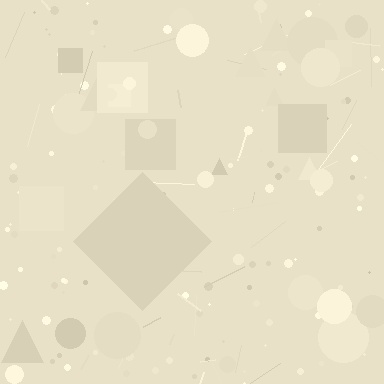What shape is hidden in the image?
A diamond is hidden in the image.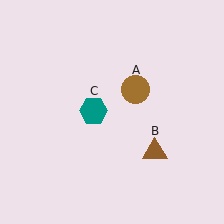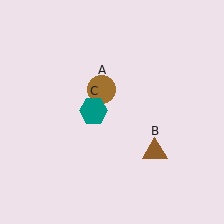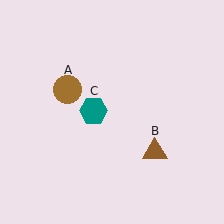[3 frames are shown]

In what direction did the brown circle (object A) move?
The brown circle (object A) moved left.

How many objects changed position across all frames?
1 object changed position: brown circle (object A).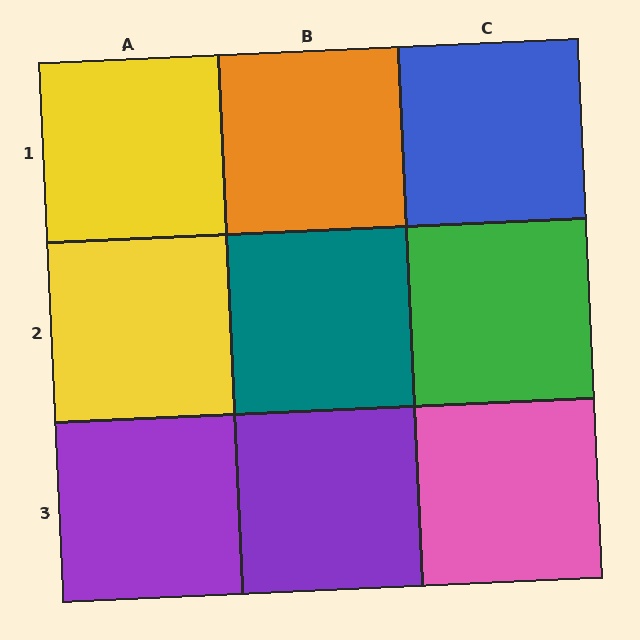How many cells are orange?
1 cell is orange.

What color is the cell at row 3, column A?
Purple.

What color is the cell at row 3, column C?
Pink.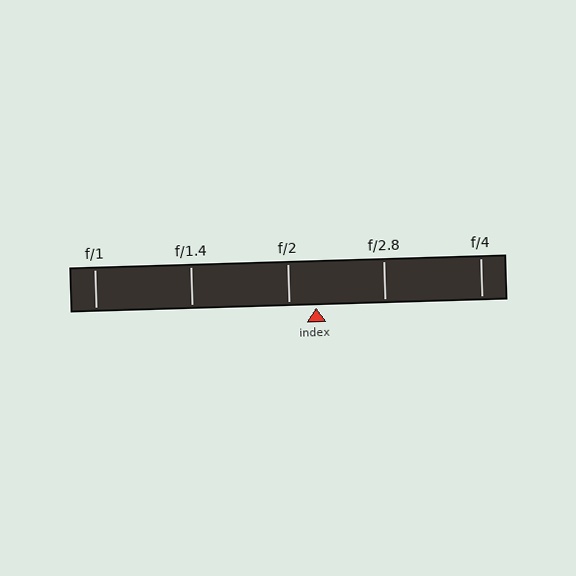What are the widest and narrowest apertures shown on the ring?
The widest aperture shown is f/1 and the narrowest is f/4.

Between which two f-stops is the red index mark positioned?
The index mark is between f/2 and f/2.8.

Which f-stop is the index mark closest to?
The index mark is closest to f/2.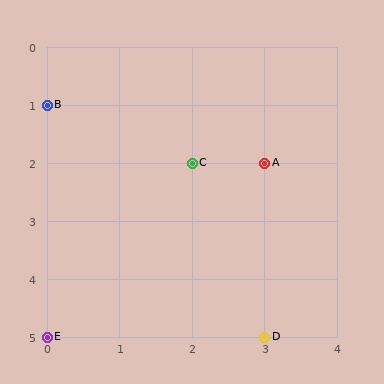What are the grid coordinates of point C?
Point C is at grid coordinates (2, 2).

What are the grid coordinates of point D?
Point D is at grid coordinates (3, 5).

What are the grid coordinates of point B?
Point B is at grid coordinates (0, 1).